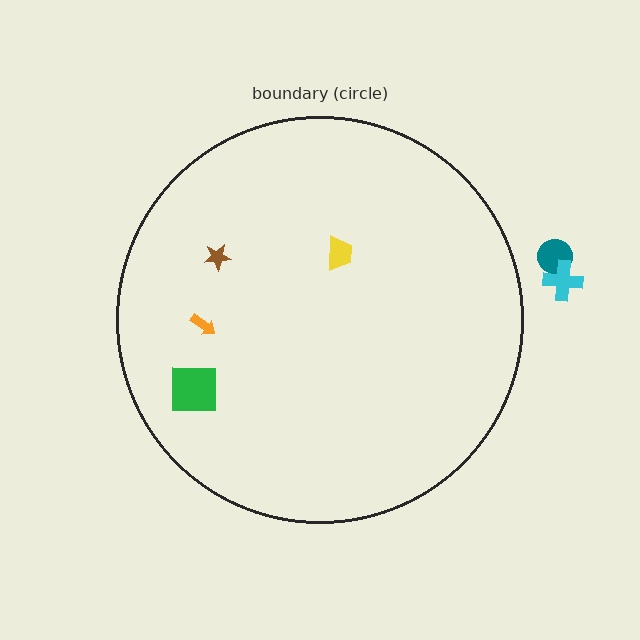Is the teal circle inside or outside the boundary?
Outside.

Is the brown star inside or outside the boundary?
Inside.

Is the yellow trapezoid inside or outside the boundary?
Inside.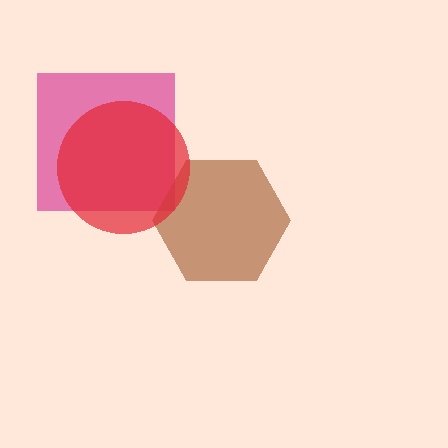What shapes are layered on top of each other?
The layered shapes are: a magenta square, a brown hexagon, a red circle.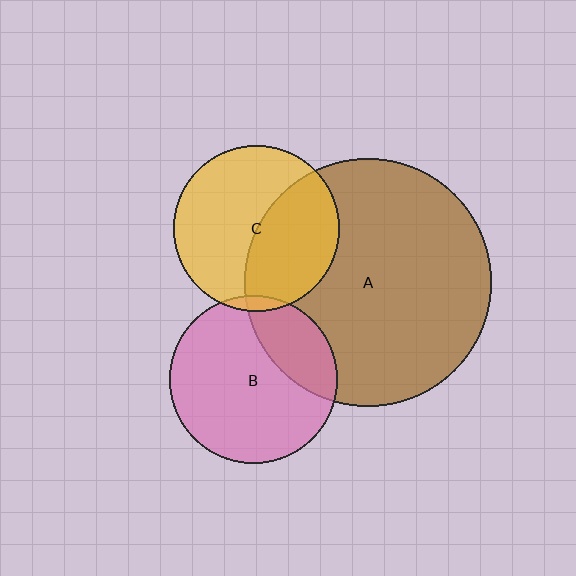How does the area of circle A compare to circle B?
Approximately 2.2 times.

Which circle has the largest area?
Circle A (brown).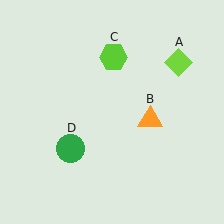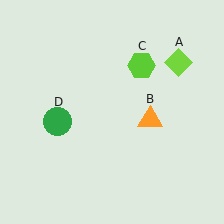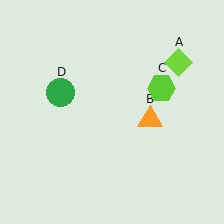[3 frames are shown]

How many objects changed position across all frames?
2 objects changed position: lime hexagon (object C), green circle (object D).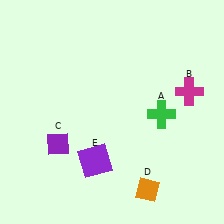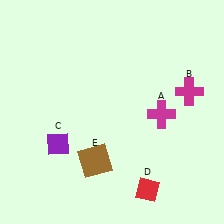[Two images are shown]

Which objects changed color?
A changed from green to magenta. D changed from orange to red. E changed from purple to brown.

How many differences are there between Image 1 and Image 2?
There are 3 differences between the two images.